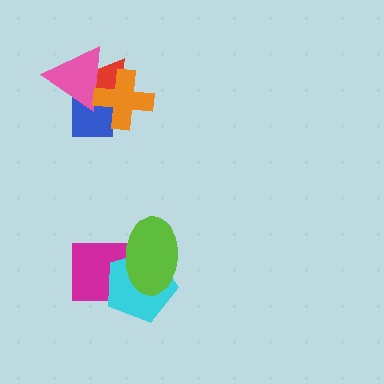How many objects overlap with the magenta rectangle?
2 objects overlap with the magenta rectangle.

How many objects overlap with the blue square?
3 objects overlap with the blue square.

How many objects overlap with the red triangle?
3 objects overlap with the red triangle.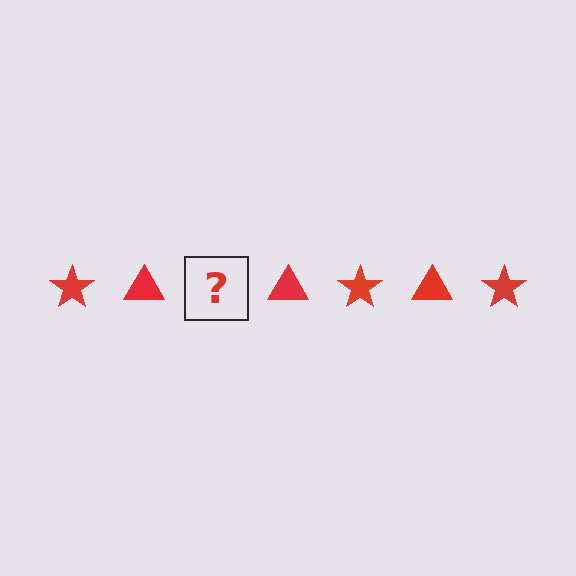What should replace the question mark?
The question mark should be replaced with a red star.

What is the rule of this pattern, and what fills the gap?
The rule is that the pattern cycles through star, triangle shapes in red. The gap should be filled with a red star.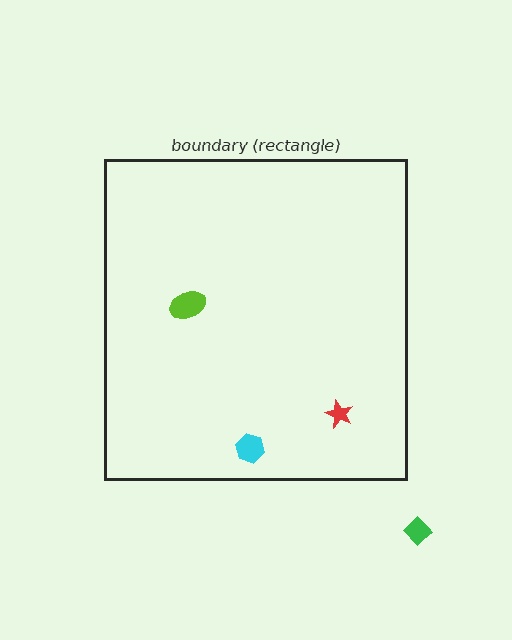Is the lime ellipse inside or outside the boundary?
Inside.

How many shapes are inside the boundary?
3 inside, 1 outside.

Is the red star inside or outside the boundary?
Inside.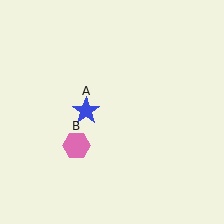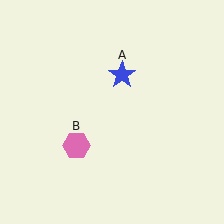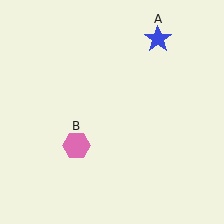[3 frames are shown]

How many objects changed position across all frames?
1 object changed position: blue star (object A).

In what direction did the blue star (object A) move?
The blue star (object A) moved up and to the right.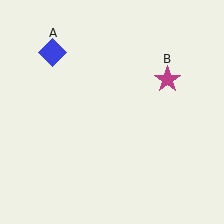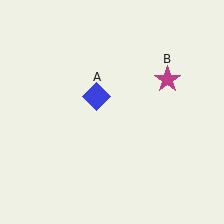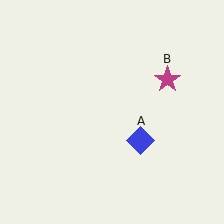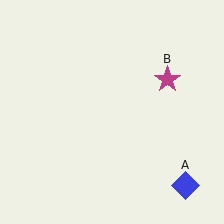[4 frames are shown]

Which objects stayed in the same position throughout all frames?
Magenta star (object B) remained stationary.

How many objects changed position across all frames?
1 object changed position: blue diamond (object A).